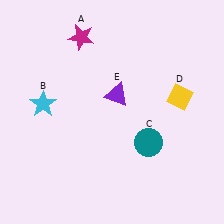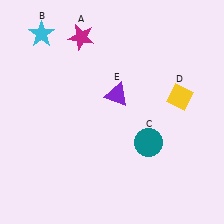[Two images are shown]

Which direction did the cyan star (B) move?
The cyan star (B) moved up.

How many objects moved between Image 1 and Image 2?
1 object moved between the two images.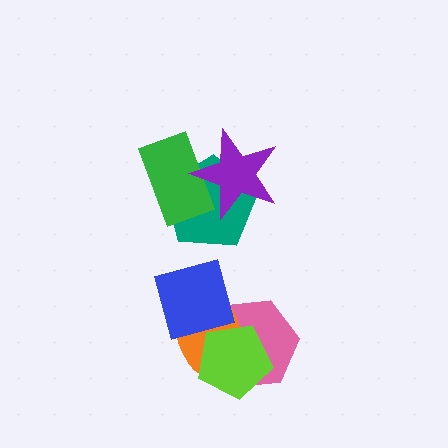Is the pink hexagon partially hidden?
Yes, it is partially covered by another shape.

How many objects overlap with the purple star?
2 objects overlap with the purple star.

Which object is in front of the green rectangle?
The purple star is in front of the green rectangle.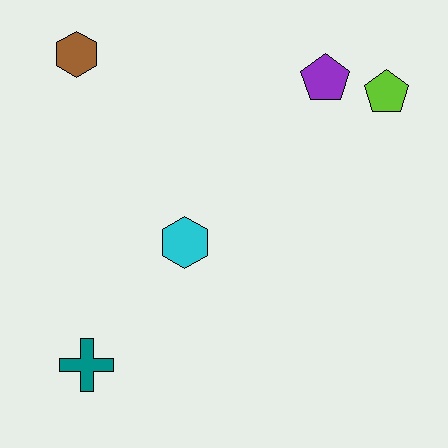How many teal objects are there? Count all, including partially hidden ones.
There is 1 teal object.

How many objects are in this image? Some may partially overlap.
There are 5 objects.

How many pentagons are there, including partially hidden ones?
There are 2 pentagons.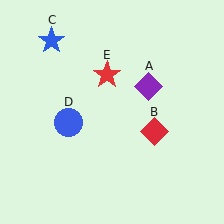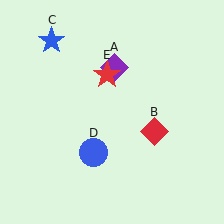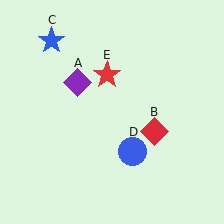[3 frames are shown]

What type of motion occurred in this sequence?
The purple diamond (object A), blue circle (object D) rotated counterclockwise around the center of the scene.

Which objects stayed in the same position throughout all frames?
Red diamond (object B) and blue star (object C) and red star (object E) remained stationary.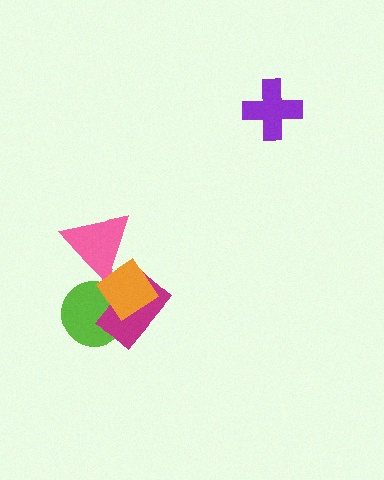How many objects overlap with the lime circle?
2 objects overlap with the lime circle.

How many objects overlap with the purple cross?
0 objects overlap with the purple cross.